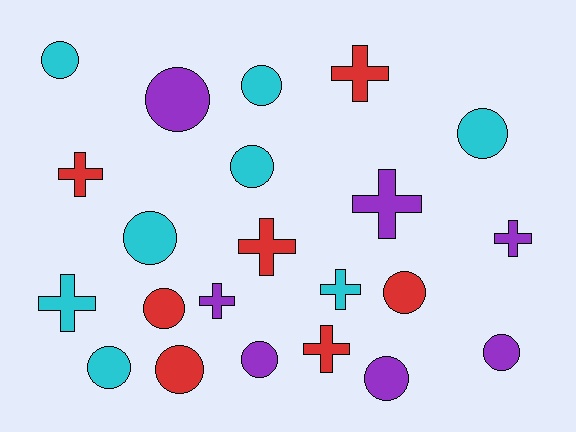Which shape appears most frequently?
Circle, with 13 objects.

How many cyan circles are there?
There are 6 cyan circles.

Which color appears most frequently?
Cyan, with 8 objects.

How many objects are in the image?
There are 22 objects.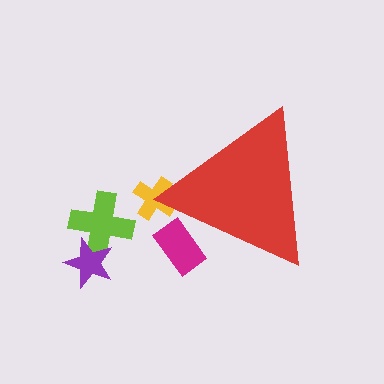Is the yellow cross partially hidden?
Yes, the yellow cross is partially hidden behind the red triangle.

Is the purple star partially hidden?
No, the purple star is fully visible.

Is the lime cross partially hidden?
No, the lime cross is fully visible.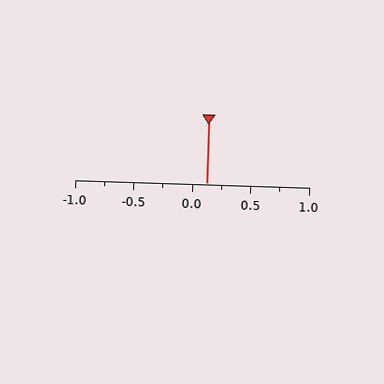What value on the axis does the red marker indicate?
The marker indicates approximately 0.12.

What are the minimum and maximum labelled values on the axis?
The axis runs from -1.0 to 1.0.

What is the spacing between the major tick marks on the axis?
The major ticks are spaced 0.5 apart.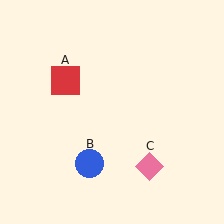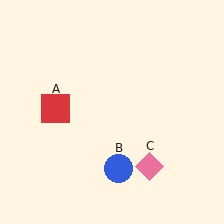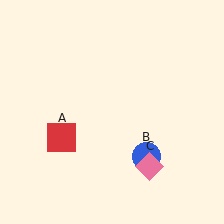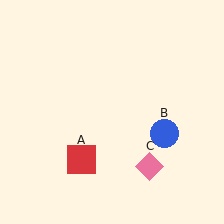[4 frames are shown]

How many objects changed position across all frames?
2 objects changed position: red square (object A), blue circle (object B).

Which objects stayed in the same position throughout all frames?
Pink diamond (object C) remained stationary.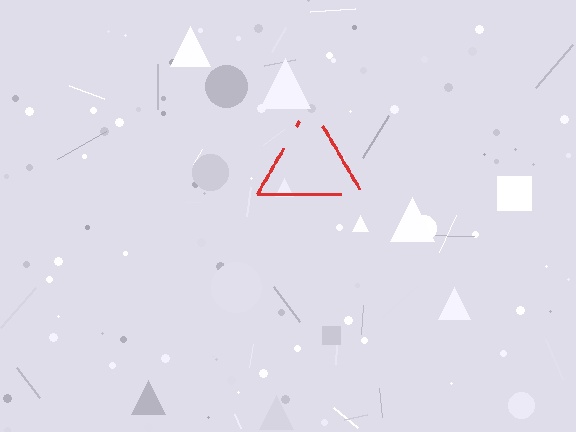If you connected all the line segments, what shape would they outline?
They would outline a triangle.